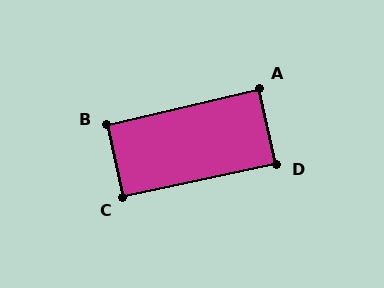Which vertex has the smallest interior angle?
D, at approximately 89 degrees.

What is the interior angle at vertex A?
Approximately 89 degrees (approximately right).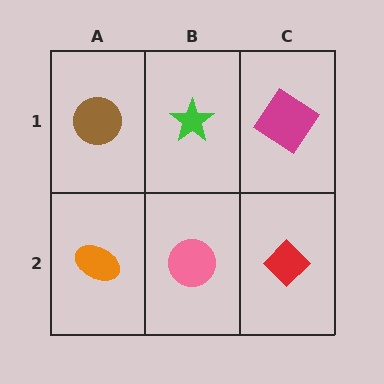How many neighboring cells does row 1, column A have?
2.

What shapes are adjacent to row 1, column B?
A pink circle (row 2, column B), a brown circle (row 1, column A), a magenta diamond (row 1, column C).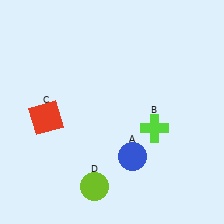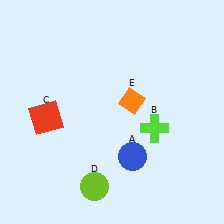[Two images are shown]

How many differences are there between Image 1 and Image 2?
There is 1 difference between the two images.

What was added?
An orange diamond (E) was added in Image 2.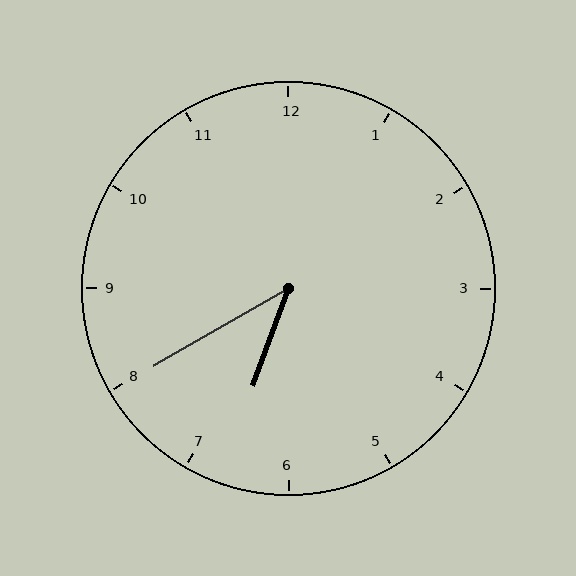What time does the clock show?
6:40.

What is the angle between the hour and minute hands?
Approximately 40 degrees.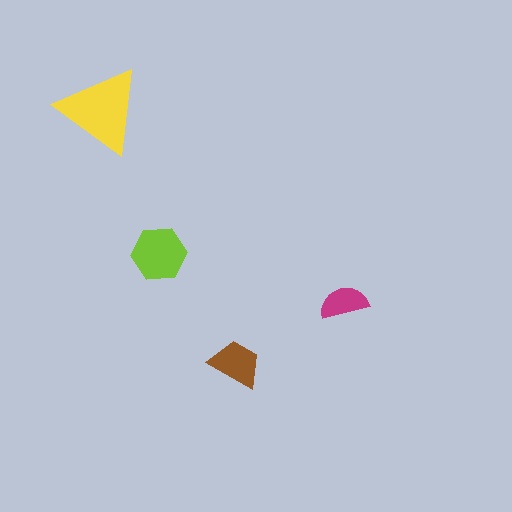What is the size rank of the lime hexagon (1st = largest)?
2nd.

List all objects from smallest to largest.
The magenta semicircle, the brown trapezoid, the lime hexagon, the yellow triangle.